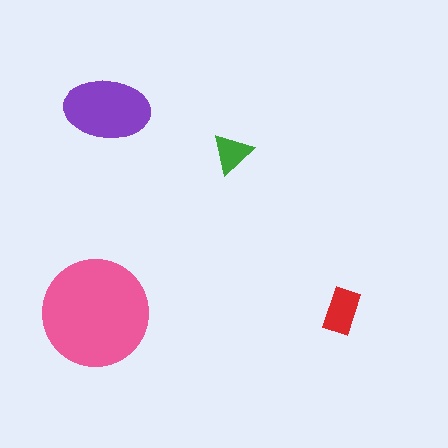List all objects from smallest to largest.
The green triangle, the red rectangle, the purple ellipse, the pink circle.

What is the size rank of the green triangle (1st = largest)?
4th.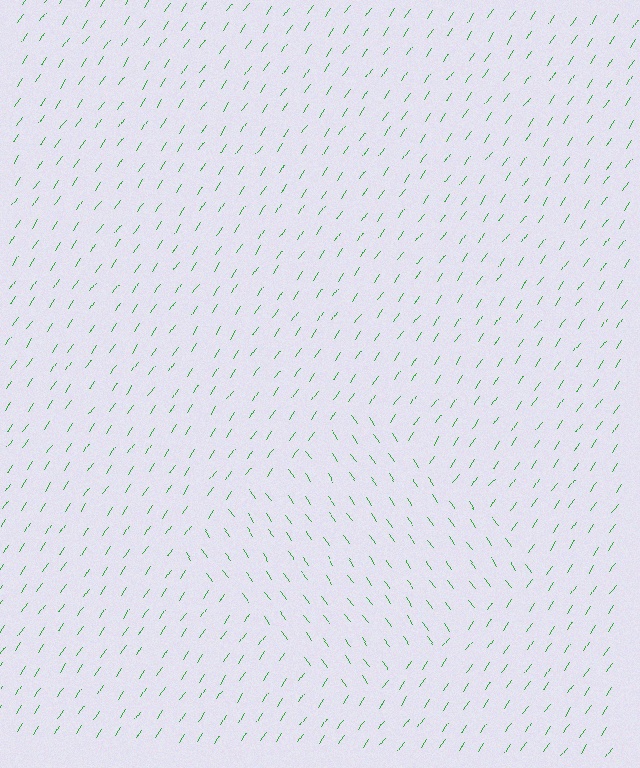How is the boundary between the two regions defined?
The boundary is defined purely by a change in line orientation (approximately 70 degrees difference). All lines are the same color and thickness.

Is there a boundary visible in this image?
Yes, there is a texture boundary formed by a change in line orientation.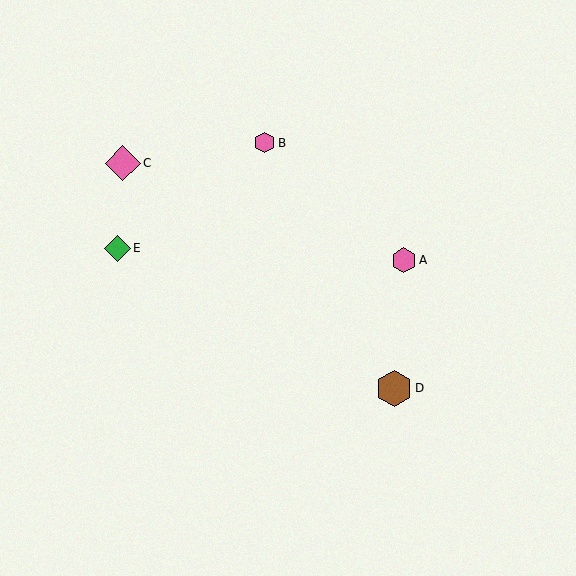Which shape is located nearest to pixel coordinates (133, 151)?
The pink diamond (labeled C) at (123, 163) is nearest to that location.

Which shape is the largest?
The brown hexagon (labeled D) is the largest.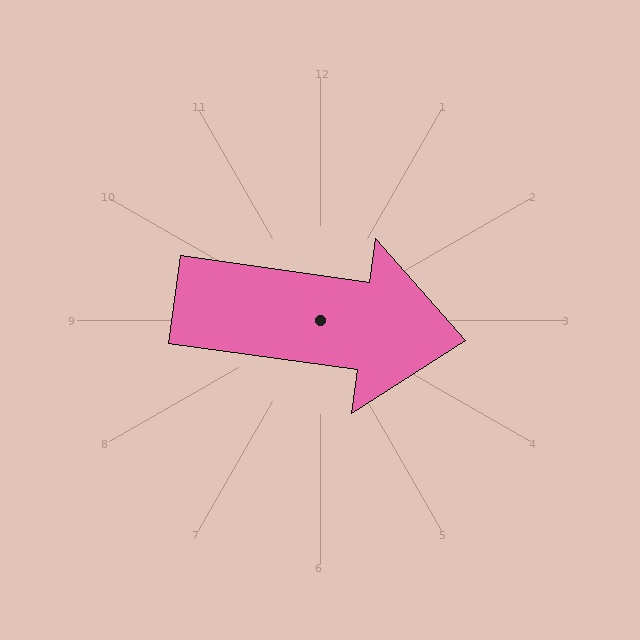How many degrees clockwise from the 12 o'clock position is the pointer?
Approximately 98 degrees.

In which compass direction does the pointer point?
East.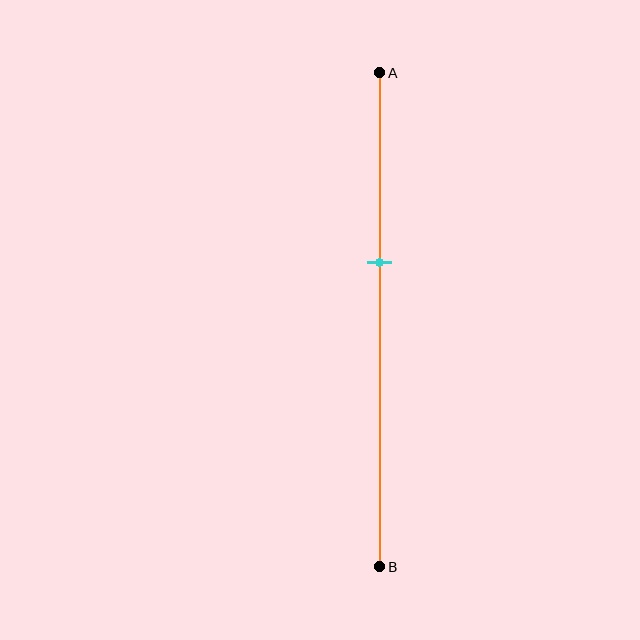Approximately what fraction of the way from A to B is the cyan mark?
The cyan mark is approximately 40% of the way from A to B.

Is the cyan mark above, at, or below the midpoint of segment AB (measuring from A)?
The cyan mark is above the midpoint of segment AB.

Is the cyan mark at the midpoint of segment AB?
No, the mark is at about 40% from A, not at the 50% midpoint.